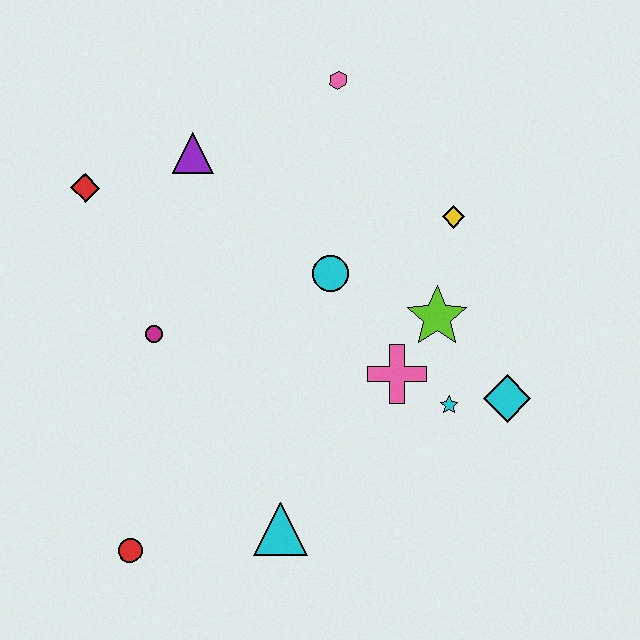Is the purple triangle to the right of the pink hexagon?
No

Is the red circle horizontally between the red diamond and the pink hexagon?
Yes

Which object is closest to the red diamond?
The purple triangle is closest to the red diamond.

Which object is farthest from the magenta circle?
The cyan diamond is farthest from the magenta circle.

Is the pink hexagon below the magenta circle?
No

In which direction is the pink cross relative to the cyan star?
The pink cross is to the left of the cyan star.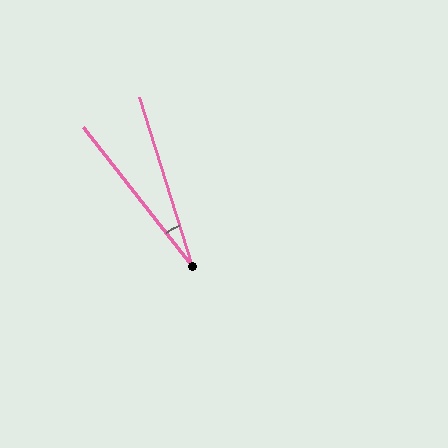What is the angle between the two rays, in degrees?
Approximately 21 degrees.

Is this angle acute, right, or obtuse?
It is acute.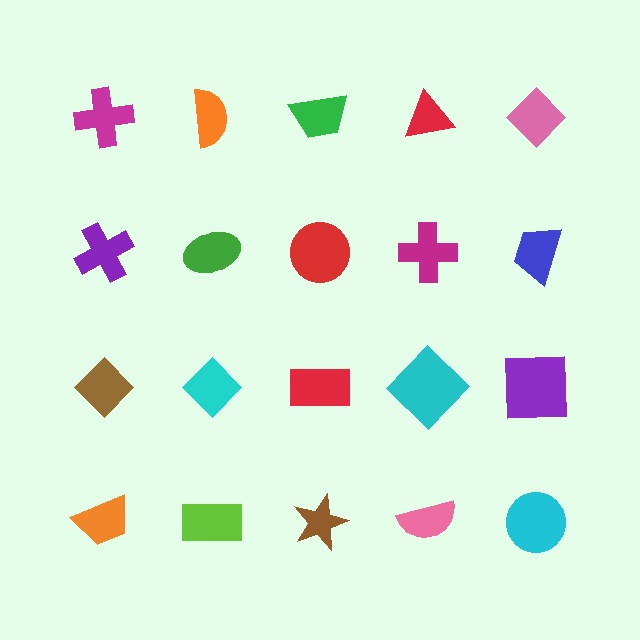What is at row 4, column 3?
A brown star.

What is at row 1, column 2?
An orange semicircle.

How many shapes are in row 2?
5 shapes.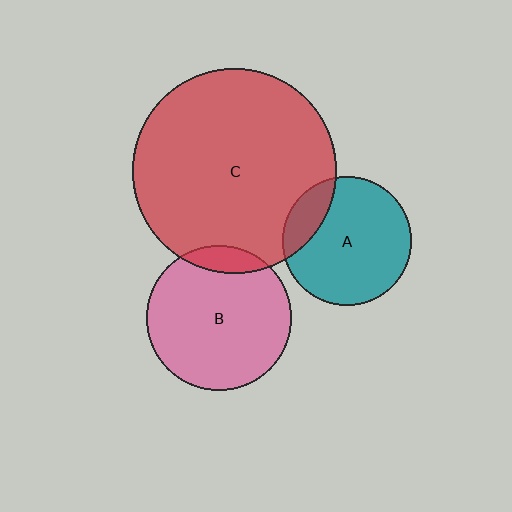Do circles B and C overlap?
Yes.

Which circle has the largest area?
Circle C (red).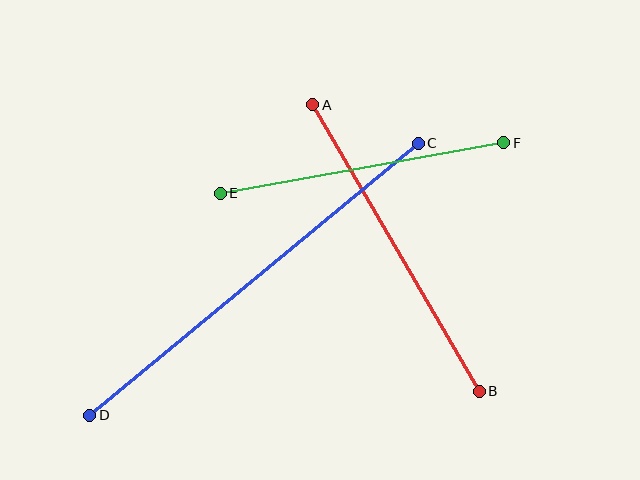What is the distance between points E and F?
The distance is approximately 288 pixels.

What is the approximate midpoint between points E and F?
The midpoint is at approximately (362, 168) pixels.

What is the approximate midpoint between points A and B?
The midpoint is at approximately (396, 248) pixels.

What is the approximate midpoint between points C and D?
The midpoint is at approximately (254, 279) pixels.